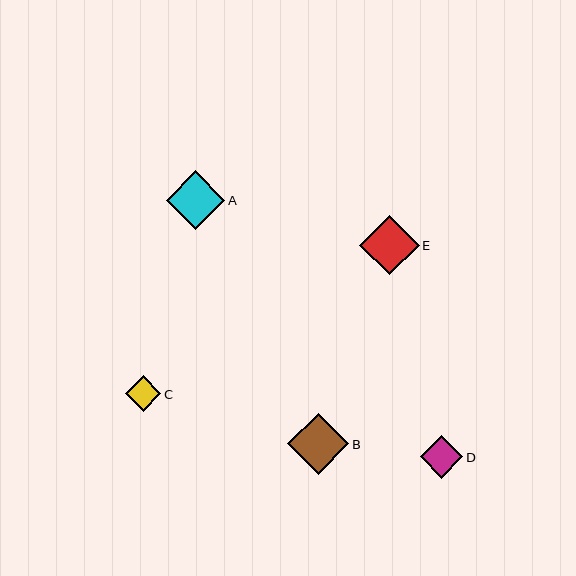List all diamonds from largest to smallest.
From largest to smallest: B, E, A, D, C.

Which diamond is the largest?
Diamond B is the largest with a size of approximately 61 pixels.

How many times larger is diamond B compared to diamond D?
Diamond B is approximately 1.4 times the size of diamond D.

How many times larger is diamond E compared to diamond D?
Diamond E is approximately 1.4 times the size of diamond D.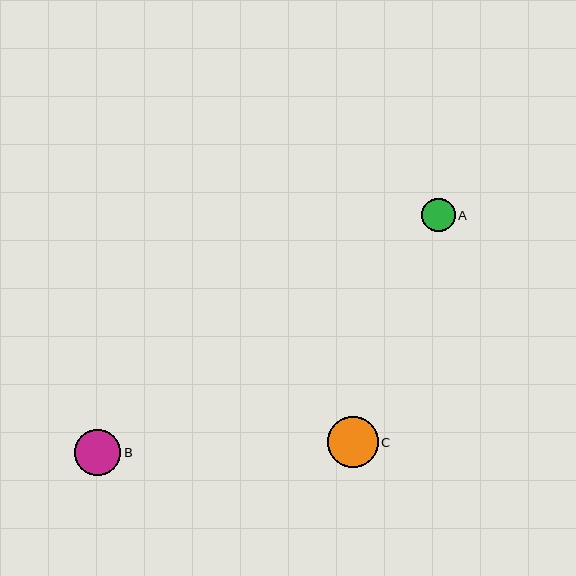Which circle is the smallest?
Circle A is the smallest with a size of approximately 33 pixels.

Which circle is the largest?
Circle C is the largest with a size of approximately 51 pixels.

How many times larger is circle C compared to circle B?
Circle C is approximately 1.1 times the size of circle B.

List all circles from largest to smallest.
From largest to smallest: C, B, A.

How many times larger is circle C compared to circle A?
Circle C is approximately 1.5 times the size of circle A.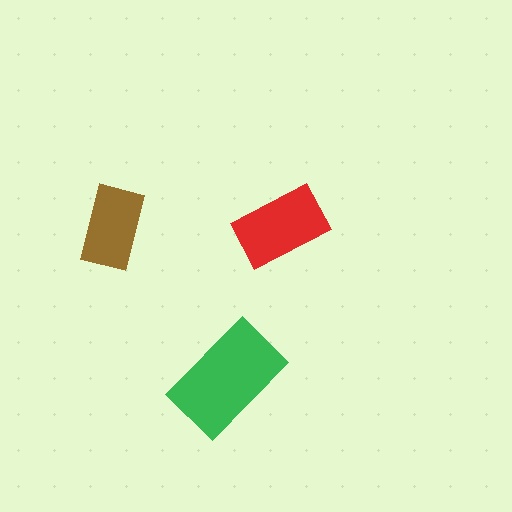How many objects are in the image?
There are 3 objects in the image.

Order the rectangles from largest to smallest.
the green one, the red one, the brown one.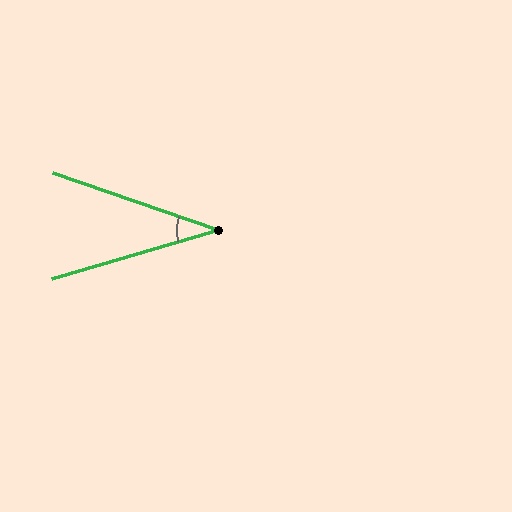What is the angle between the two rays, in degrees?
Approximately 35 degrees.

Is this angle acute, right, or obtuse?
It is acute.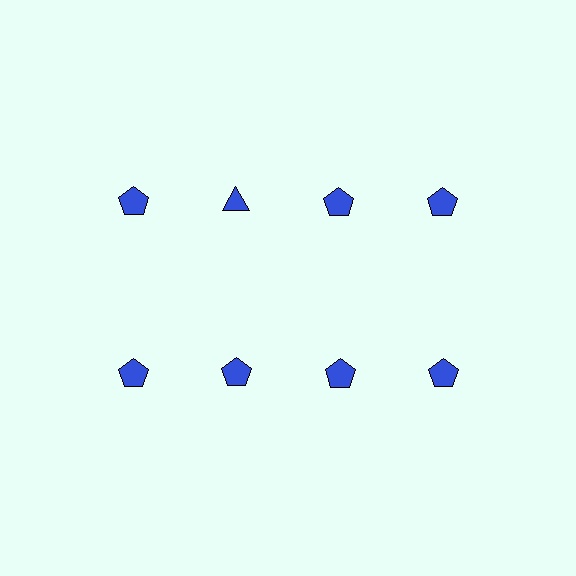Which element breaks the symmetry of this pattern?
The blue triangle in the top row, second from left column breaks the symmetry. All other shapes are blue pentagons.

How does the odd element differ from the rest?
It has a different shape: triangle instead of pentagon.